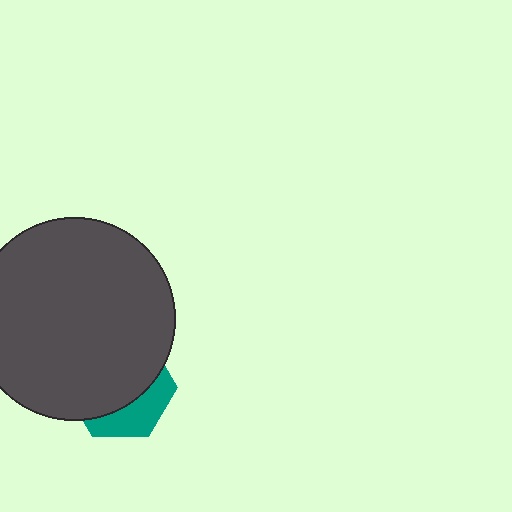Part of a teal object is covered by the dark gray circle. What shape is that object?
It is a hexagon.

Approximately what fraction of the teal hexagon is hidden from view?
Roughly 68% of the teal hexagon is hidden behind the dark gray circle.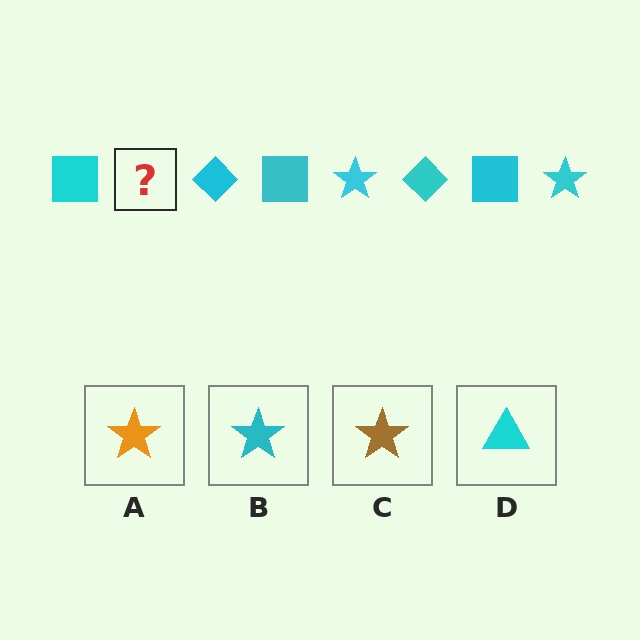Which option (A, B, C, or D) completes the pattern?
B.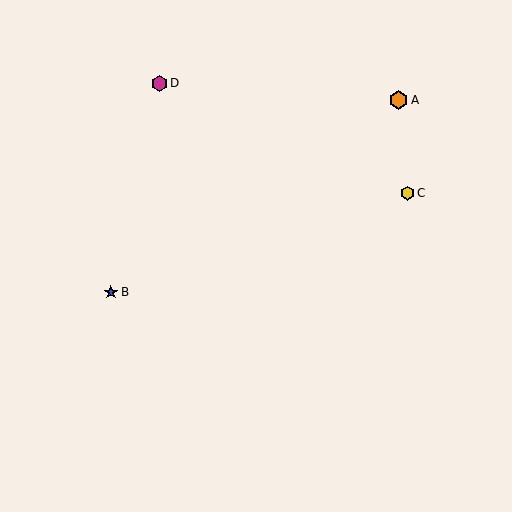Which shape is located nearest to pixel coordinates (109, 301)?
The blue star (labeled B) at (111, 292) is nearest to that location.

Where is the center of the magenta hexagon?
The center of the magenta hexagon is at (159, 83).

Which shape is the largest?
The orange hexagon (labeled A) is the largest.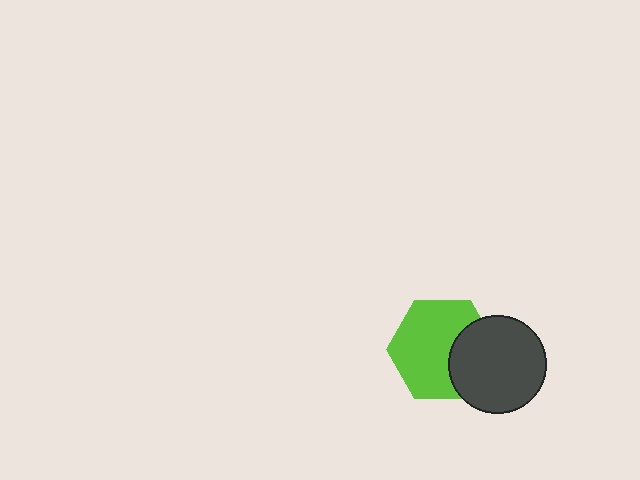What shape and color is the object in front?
The object in front is a dark gray circle.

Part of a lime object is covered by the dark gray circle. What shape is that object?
It is a hexagon.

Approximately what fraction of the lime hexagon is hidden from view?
Roughly 31% of the lime hexagon is hidden behind the dark gray circle.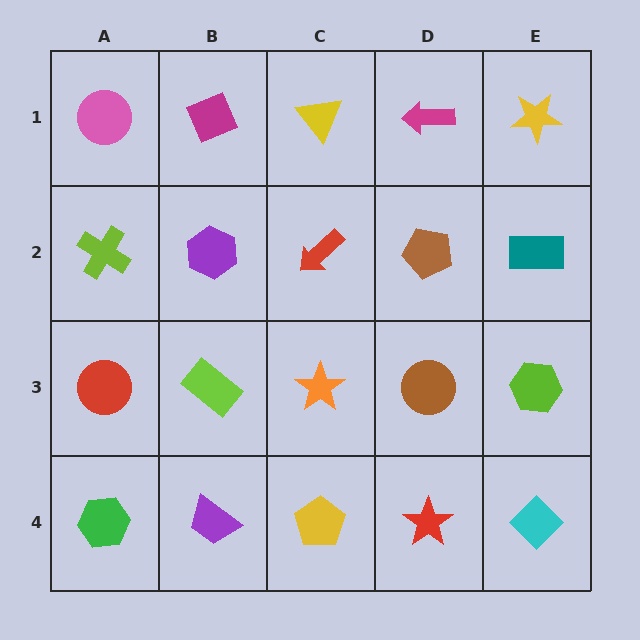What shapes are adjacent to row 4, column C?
An orange star (row 3, column C), a purple trapezoid (row 4, column B), a red star (row 4, column D).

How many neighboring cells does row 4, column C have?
3.